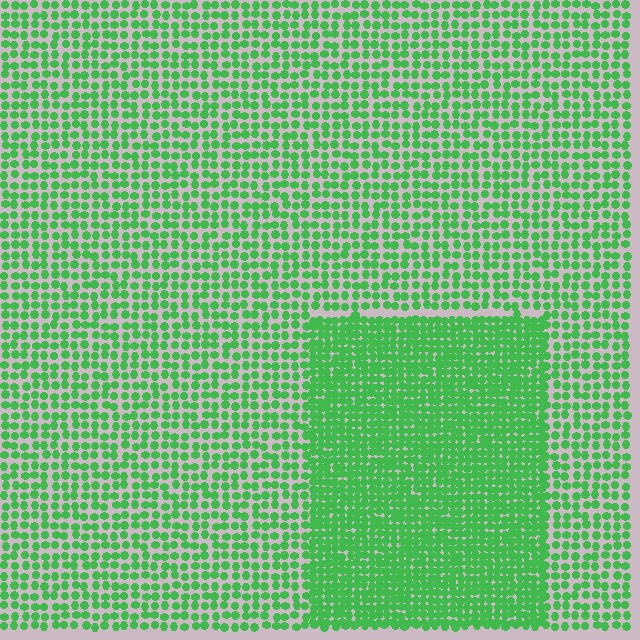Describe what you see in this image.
The image contains small green elements arranged at two different densities. A rectangle-shaped region is visible where the elements are more densely packed than the surrounding area.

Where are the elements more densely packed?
The elements are more densely packed inside the rectangle boundary.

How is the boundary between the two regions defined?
The boundary is defined by a change in element density (approximately 1.9x ratio). All elements are the same color, size, and shape.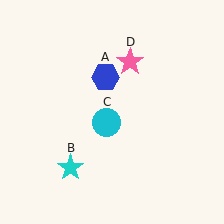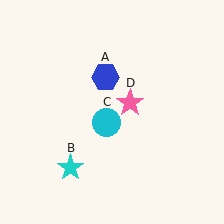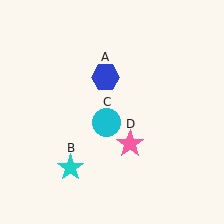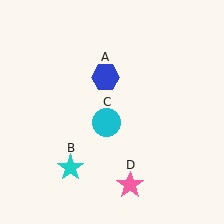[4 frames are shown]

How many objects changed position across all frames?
1 object changed position: pink star (object D).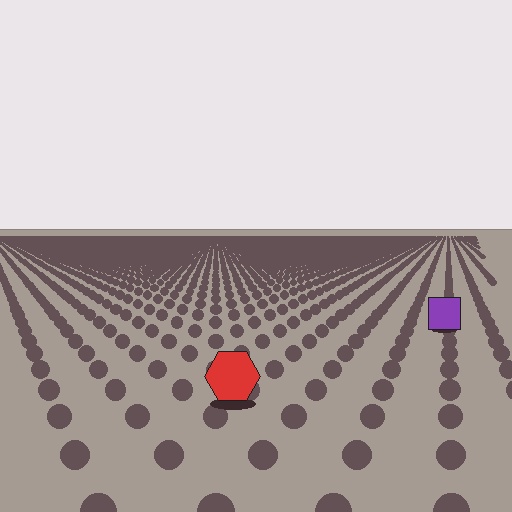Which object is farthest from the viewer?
The purple square is farthest from the viewer. It appears smaller and the ground texture around it is denser.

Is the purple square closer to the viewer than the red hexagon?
No. The red hexagon is closer — you can tell from the texture gradient: the ground texture is coarser near it.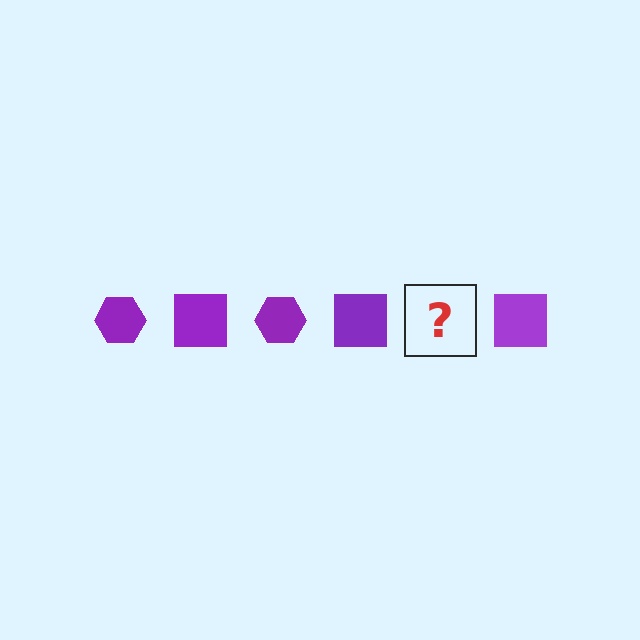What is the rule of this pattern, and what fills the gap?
The rule is that the pattern cycles through hexagon, square shapes in purple. The gap should be filled with a purple hexagon.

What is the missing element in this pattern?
The missing element is a purple hexagon.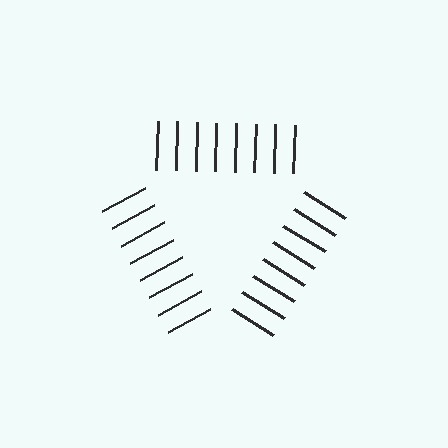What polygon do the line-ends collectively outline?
An illusory triangle — the line segments terminate on its edges but no continuous stroke is drawn.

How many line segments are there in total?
24 — 8 along each of the 3 edges.